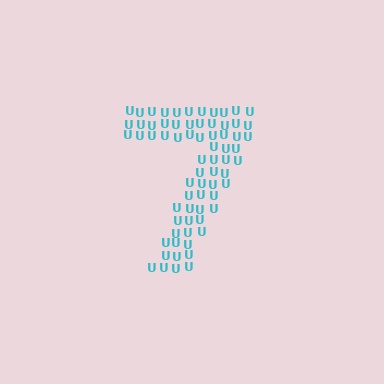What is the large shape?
The large shape is the digit 7.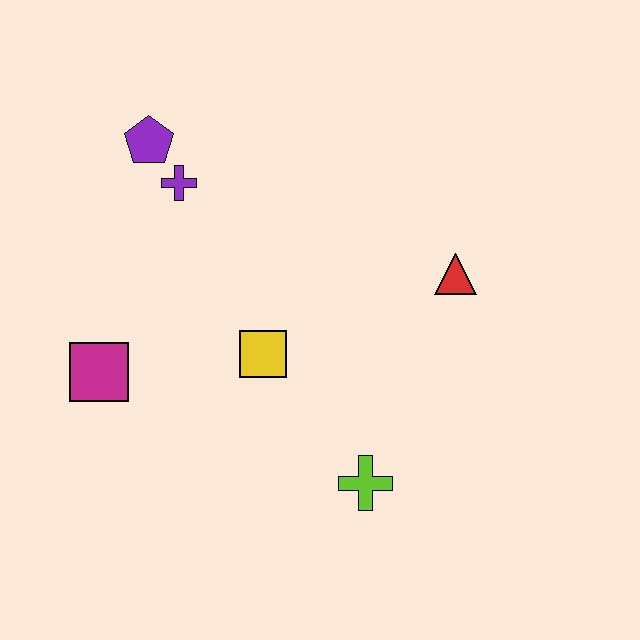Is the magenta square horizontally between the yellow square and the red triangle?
No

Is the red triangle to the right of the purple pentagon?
Yes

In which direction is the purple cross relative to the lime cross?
The purple cross is above the lime cross.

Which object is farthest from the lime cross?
The purple pentagon is farthest from the lime cross.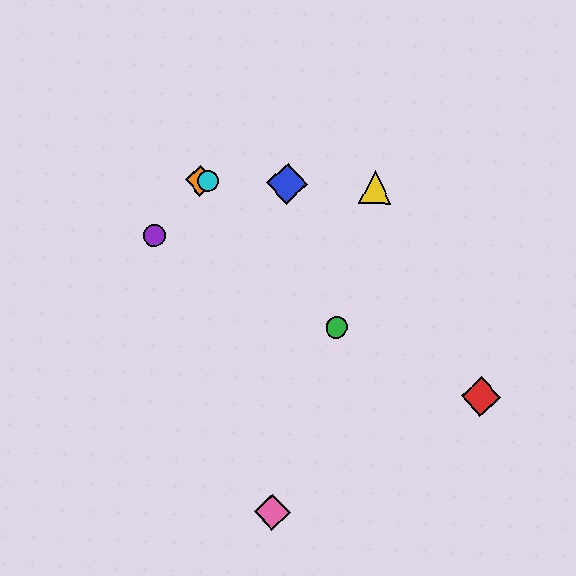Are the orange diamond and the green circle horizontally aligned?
No, the orange diamond is at y≈181 and the green circle is at y≈327.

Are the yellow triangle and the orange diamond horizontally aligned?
Yes, both are at y≈187.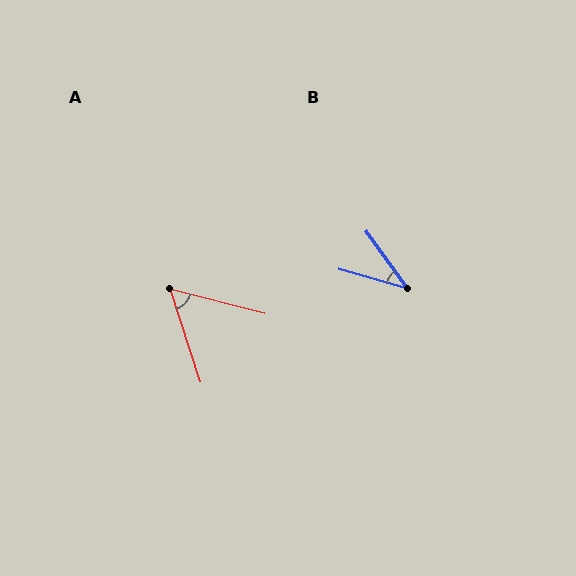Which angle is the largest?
A, at approximately 58 degrees.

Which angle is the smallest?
B, at approximately 38 degrees.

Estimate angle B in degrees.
Approximately 38 degrees.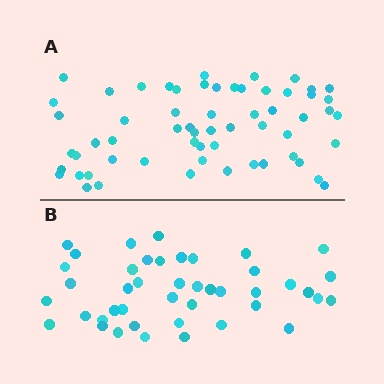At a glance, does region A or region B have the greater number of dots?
Region A (the top region) has more dots.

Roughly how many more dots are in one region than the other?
Region A has approximately 15 more dots than region B.